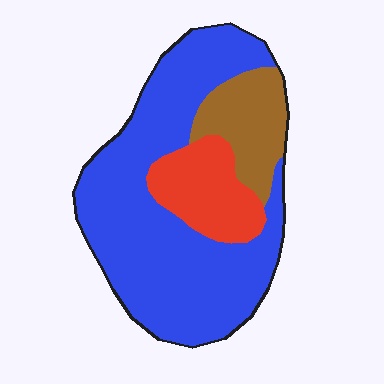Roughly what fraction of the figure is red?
Red covers 17% of the figure.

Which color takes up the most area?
Blue, at roughly 70%.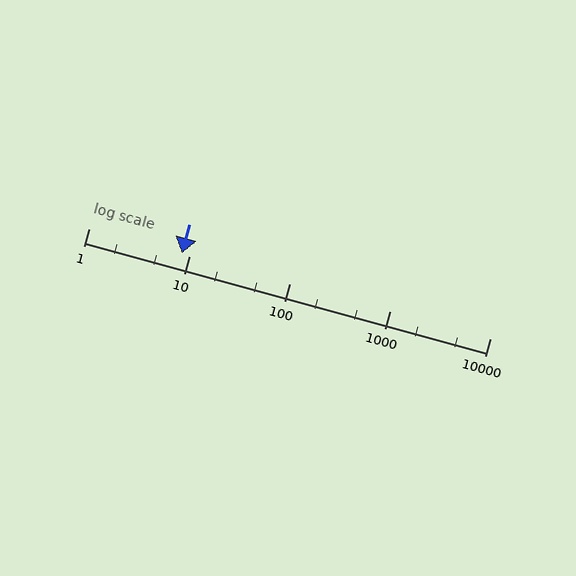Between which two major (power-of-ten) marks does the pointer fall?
The pointer is between 1 and 10.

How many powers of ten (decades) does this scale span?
The scale spans 4 decades, from 1 to 10000.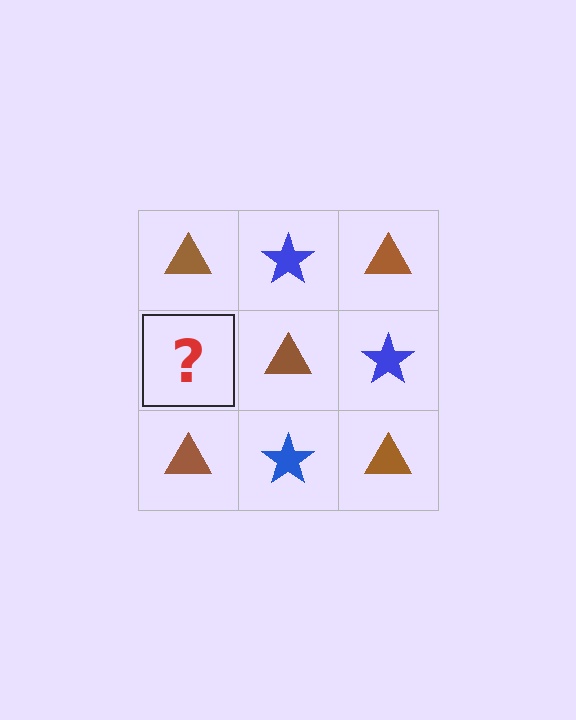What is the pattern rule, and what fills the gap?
The rule is that it alternates brown triangle and blue star in a checkerboard pattern. The gap should be filled with a blue star.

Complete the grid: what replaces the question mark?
The question mark should be replaced with a blue star.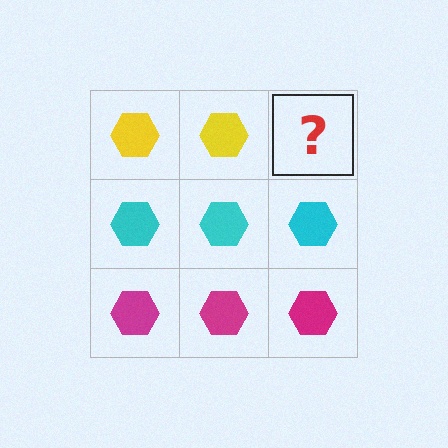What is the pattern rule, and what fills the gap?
The rule is that each row has a consistent color. The gap should be filled with a yellow hexagon.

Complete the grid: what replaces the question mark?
The question mark should be replaced with a yellow hexagon.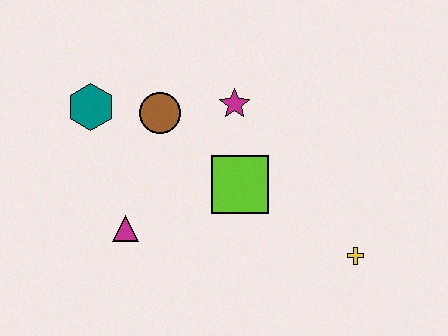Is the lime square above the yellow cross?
Yes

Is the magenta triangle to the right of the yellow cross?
No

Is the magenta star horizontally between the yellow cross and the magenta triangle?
Yes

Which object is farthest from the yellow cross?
The teal hexagon is farthest from the yellow cross.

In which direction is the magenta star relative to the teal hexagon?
The magenta star is to the right of the teal hexagon.